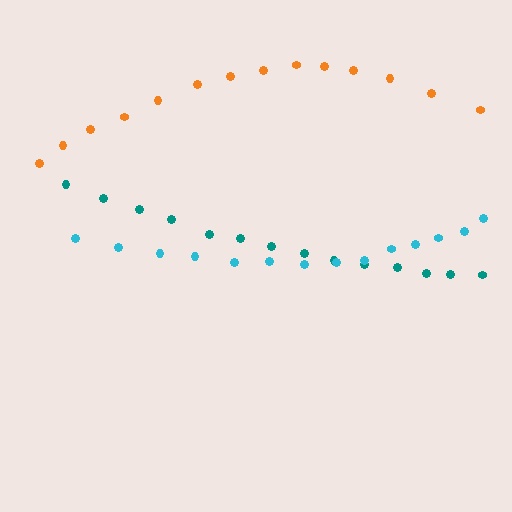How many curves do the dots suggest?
There are 3 distinct paths.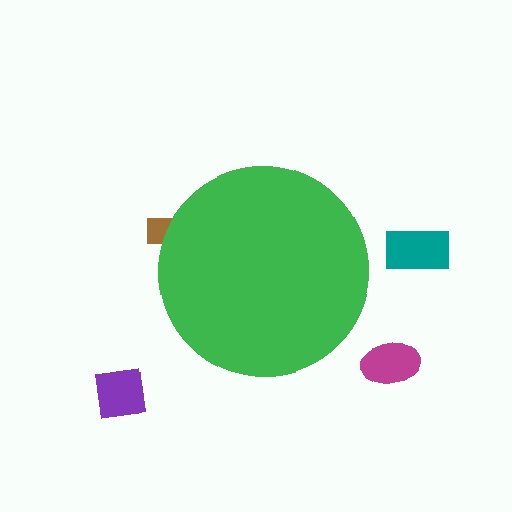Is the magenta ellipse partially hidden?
No, the magenta ellipse is fully visible.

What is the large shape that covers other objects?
A green circle.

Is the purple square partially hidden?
No, the purple square is fully visible.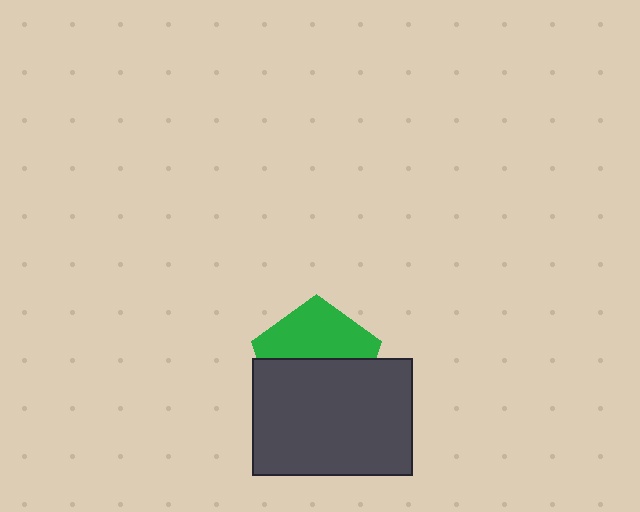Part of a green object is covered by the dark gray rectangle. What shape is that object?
It is a pentagon.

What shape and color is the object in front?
The object in front is a dark gray rectangle.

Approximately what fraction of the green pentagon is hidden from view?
Roughly 55% of the green pentagon is hidden behind the dark gray rectangle.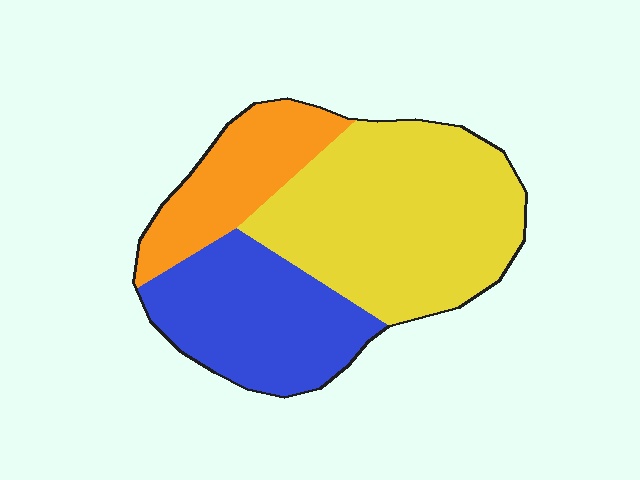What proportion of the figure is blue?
Blue covers roughly 30% of the figure.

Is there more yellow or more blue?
Yellow.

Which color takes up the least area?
Orange, at roughly 20%.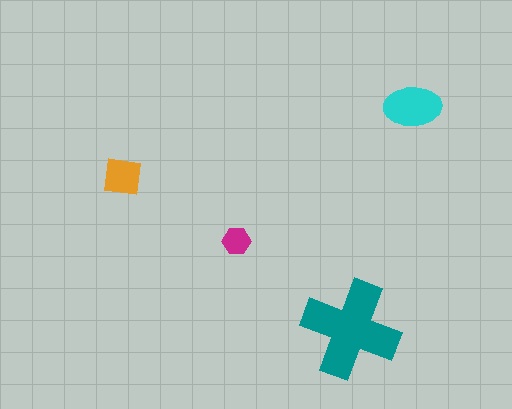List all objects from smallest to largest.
The magenta hexagon, the orange square, the cyan ellipse, the teal cross.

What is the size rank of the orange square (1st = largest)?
3rd.